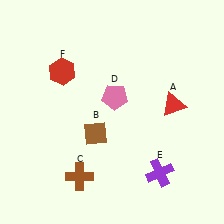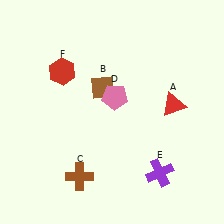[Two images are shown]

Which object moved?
The brown diamond (B) moved up.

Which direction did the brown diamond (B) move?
The brown diamond (B) moved up.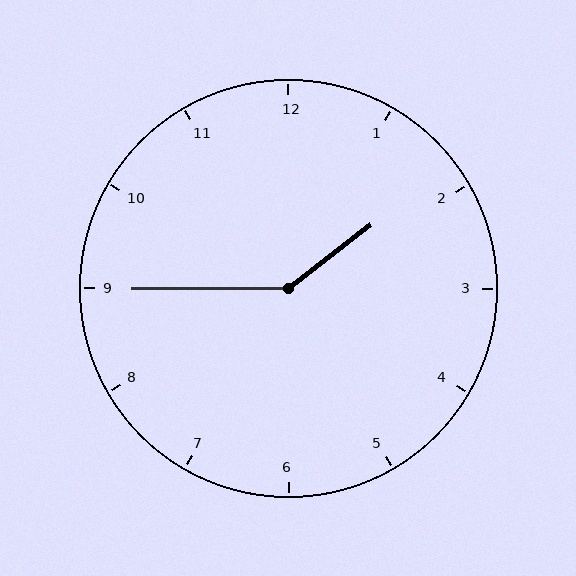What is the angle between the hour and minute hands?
Approximately 142 degrees.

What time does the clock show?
1:45.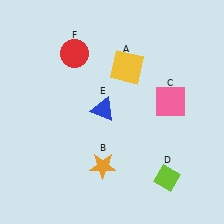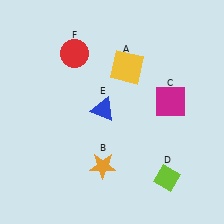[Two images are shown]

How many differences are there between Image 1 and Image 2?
There is 1 difference between the two images.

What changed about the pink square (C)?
In Image 1, C is pink. In Image 2, it changed to magenta.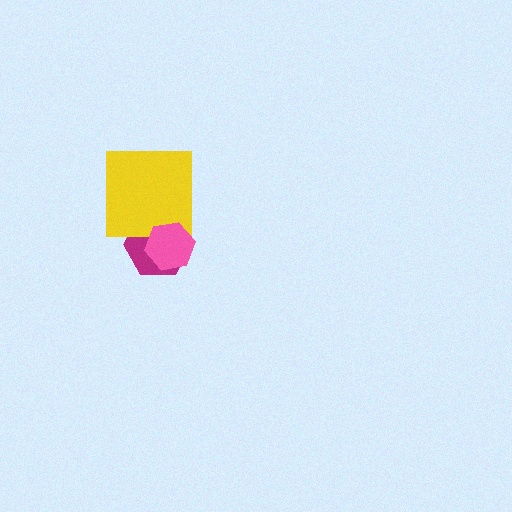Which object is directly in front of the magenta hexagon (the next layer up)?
The yellow square is directly in front of the magenta hexagon.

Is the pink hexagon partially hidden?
No, no other shape covers it.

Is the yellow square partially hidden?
Yes, it is partially covered by another shape.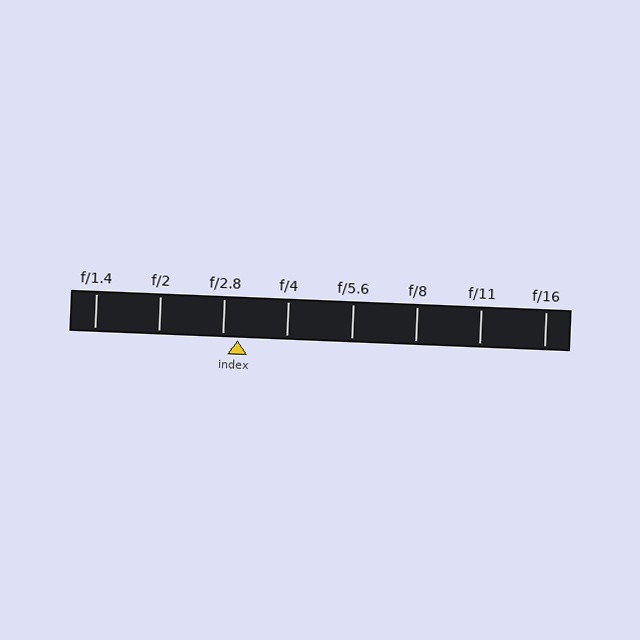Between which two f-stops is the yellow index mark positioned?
The index mark is between f/2.8 and f/4.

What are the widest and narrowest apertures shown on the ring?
The widest aperture shown is f/1.4 and the narrowest is f/16.